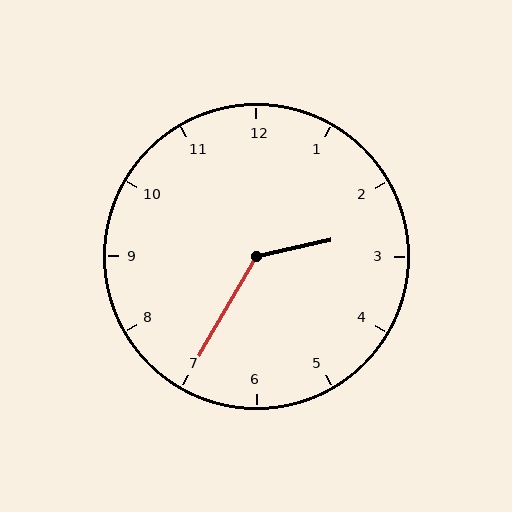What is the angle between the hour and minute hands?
Approximately 132 degrees.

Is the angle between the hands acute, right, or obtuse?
It is obtuse.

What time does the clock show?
2:35.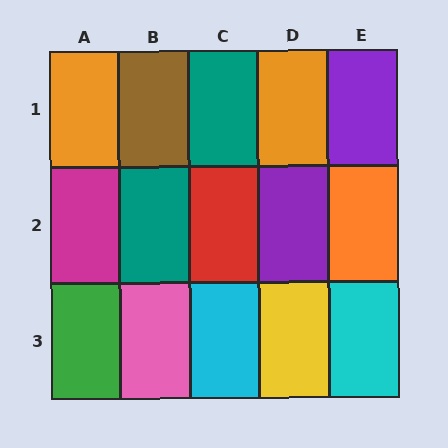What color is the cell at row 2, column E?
Orange.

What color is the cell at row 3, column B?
Pink.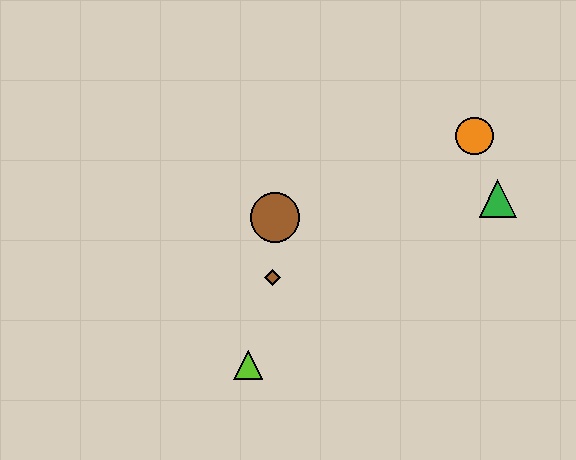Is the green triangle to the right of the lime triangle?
Yes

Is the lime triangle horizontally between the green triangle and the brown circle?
No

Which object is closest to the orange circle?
The green triangle is closest to the orange circle.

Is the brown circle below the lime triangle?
No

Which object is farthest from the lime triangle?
The orange circle is farthest from the lime triangle.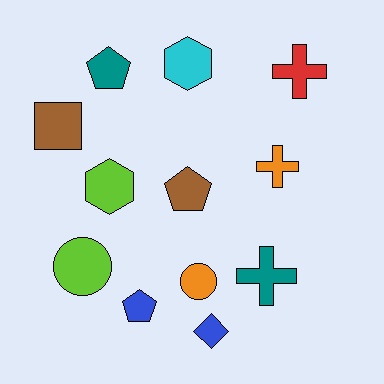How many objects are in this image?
There are 12 objects.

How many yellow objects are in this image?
There are no yellow objects.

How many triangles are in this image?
There are no triangles.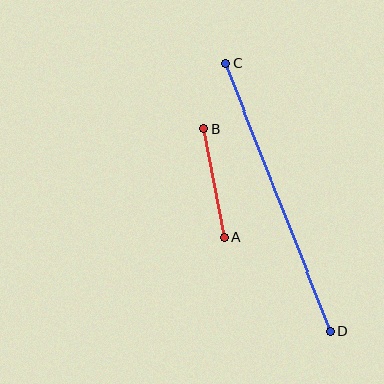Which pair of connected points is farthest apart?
Points C and D are farthest apart.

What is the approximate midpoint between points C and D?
The midpoint is at approximately (278, 197) pixels.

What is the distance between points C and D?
The distance is approximately 287 pixels.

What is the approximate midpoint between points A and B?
The midpoint is at approximately (214, 183) pixels.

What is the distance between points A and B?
The distance is approximately 111 pixels.